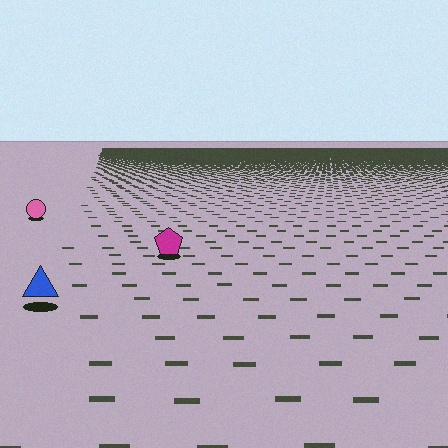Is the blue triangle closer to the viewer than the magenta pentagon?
Yes. The blue triangle is closer — you can tell from the texture gradient: the ground texture is coarser near it.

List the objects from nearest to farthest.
From nearest to farthest: the blue triangle, the magenta pentagon, the pink circle.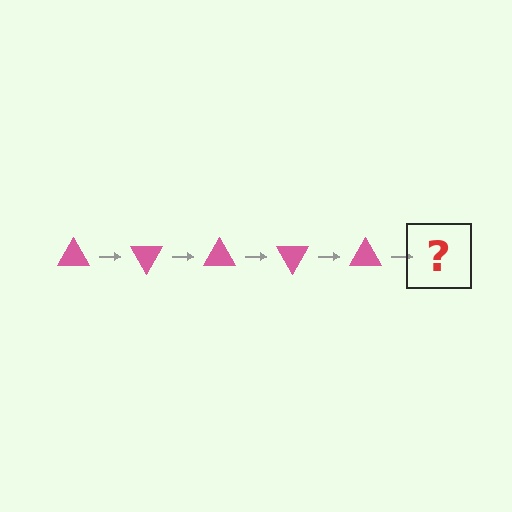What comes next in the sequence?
The next element should be a pink triangle rotated 300 degrees.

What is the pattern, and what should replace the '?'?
The pattern is that the triangle rotates 60 degrees each step. The '?' should be a pink triangle rotated 300 degrees.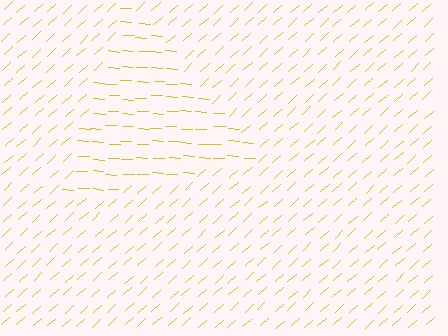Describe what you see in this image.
The image is filled with small yellow line segments. A triangle region in the image has lines oriented differently from the surrounding lines, creating a visible texture boundary.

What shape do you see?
I see a triangle.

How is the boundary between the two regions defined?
The boundary is defined purely by a change in line orientation (approximately 45 degrees difference). All lines are the same color and thickness.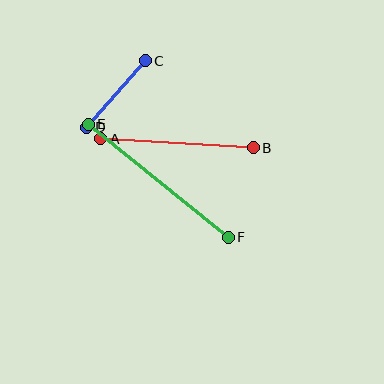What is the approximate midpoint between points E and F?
The midpoint is at approximately (158, 181) pixels.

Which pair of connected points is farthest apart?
Points E and F are farthest apart.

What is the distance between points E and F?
The distance is approximately 180 pixels.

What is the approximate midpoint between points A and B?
The midpoint is at approximately (177, 143) pixels.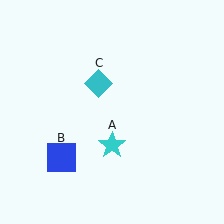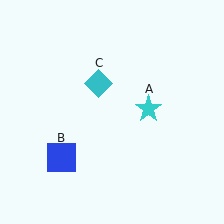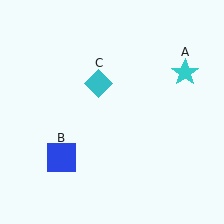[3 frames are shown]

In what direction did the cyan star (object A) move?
The cyan star (object A) moved up and to the right.